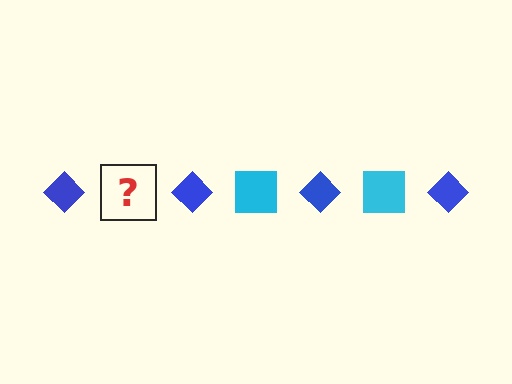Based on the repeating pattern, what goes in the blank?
The blank should be a cyan square.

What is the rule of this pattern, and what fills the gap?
The rule is that the pattern alternates between blue diamond and cyan square. The gap should be filled with a cyan square.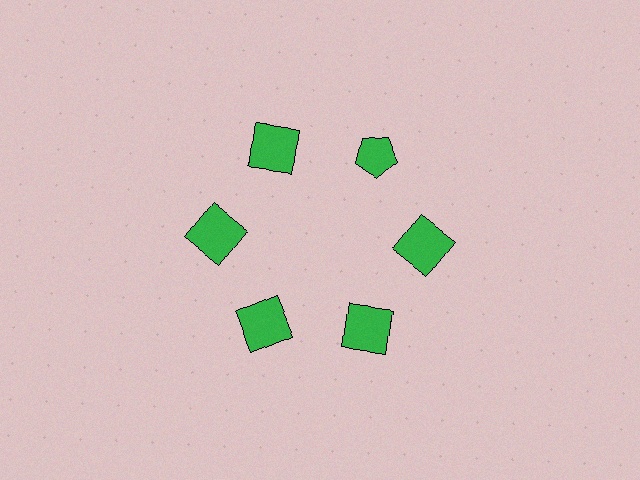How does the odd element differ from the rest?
It has a different shape: pentagon instead of square.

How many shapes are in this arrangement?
There are 6 shapes arranged in a ring pattern.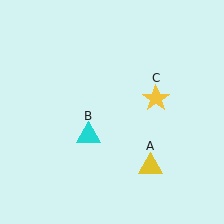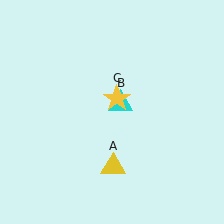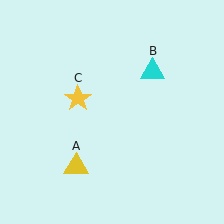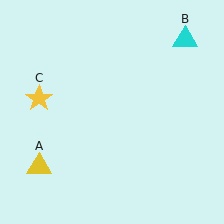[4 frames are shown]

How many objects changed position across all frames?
3 objects changed position: yellow triangle (object A), cyan triangle (object B), yellow star (object C).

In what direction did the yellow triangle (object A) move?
The yellow triangle (object A) moved left.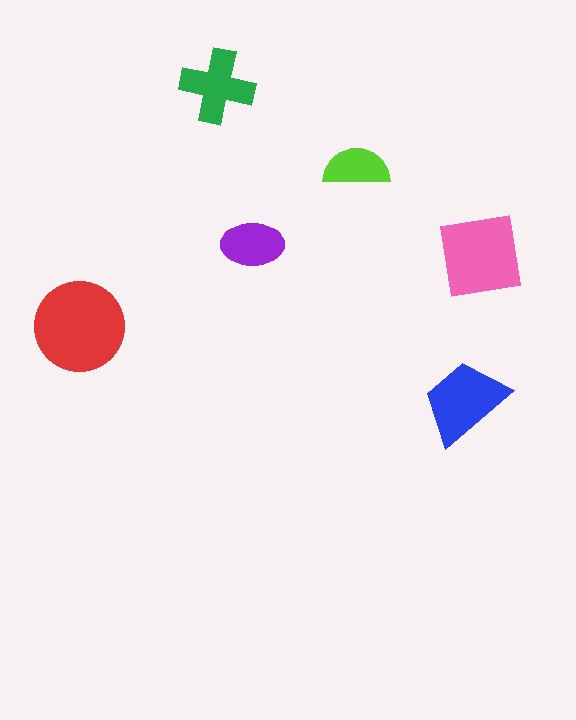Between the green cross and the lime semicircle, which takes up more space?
The green cross.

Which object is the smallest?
The lime semicircle.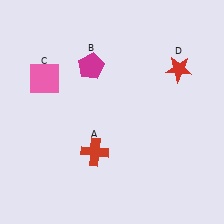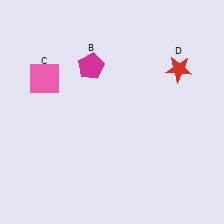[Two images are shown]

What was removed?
The red cross (A) was removed in Image 2.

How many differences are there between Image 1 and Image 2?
There is 1 difference between the two images.